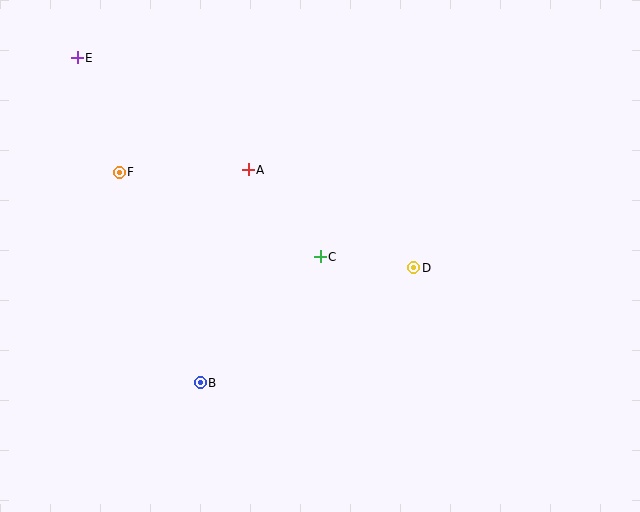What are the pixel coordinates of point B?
Point B is at (200, 383).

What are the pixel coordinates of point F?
Point F is at (119, 172).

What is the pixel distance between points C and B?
The distance between C and B is 174 pixels.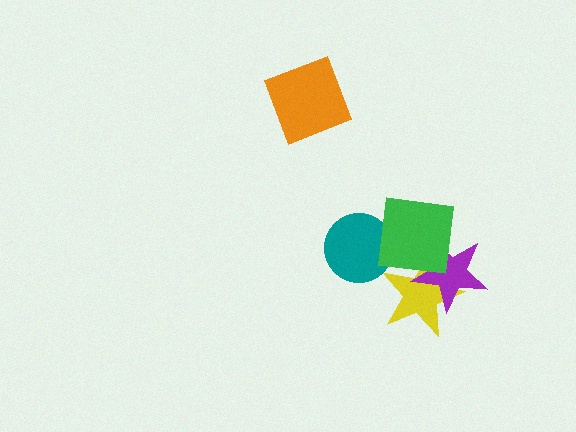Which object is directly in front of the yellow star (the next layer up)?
The purple star is directly in front of the yellow star.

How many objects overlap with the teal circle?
1 object overlaps with the teal circle.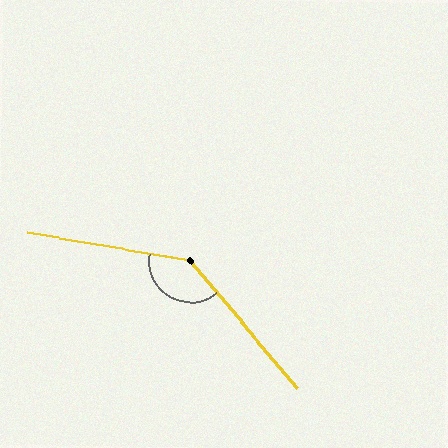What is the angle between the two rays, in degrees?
Approximately 140 degrees.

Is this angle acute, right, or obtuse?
It is obtuse.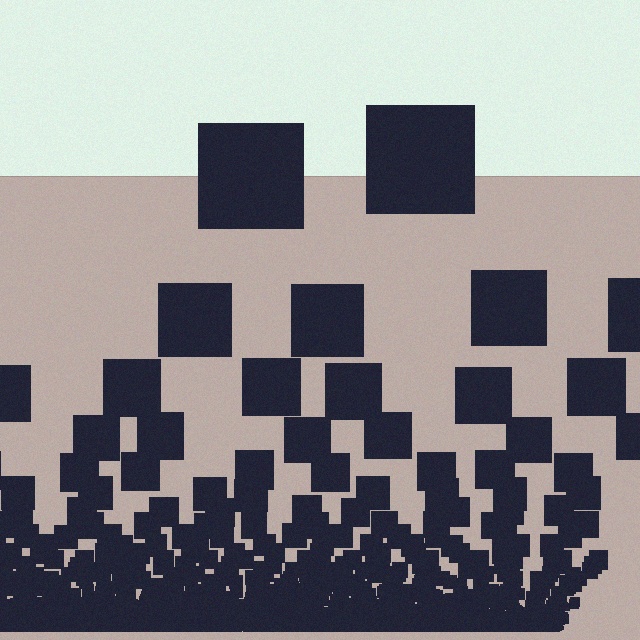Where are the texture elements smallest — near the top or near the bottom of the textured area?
Near the bottom.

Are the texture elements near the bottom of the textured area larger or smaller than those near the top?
Smaller. The gradient is inverted — elements near the bottom are smaller and denser.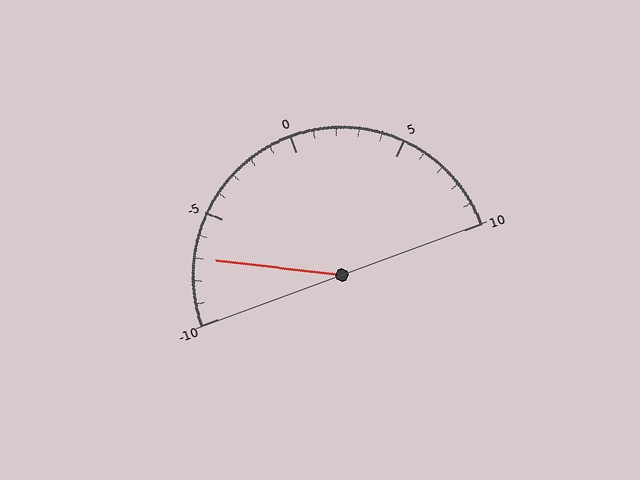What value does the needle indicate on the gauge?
The needle indicates approximately -7.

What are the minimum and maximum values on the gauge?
The gauge ranges from -10 to 10.